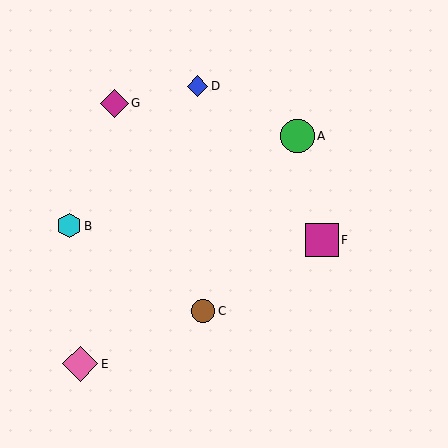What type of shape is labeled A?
Shape A is a green circle.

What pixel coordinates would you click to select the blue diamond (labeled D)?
Click at (198, 86) to select the blue diamond D.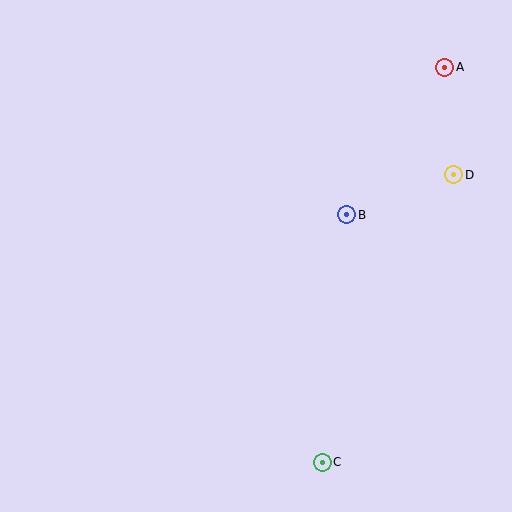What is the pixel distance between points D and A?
The distance between D and A is 108 pixels.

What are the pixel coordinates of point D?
Point D is at (454, 175).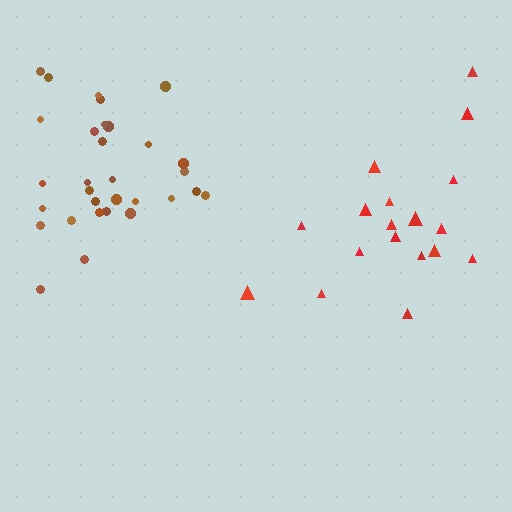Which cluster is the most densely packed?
Brown.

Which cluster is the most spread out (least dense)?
Red.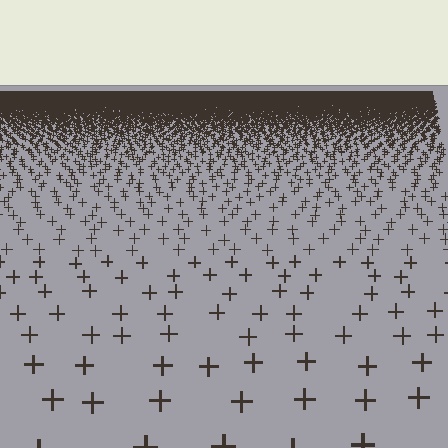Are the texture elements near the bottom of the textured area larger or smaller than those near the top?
Larger. Near the bottom, elements are closer to the viewer and appear at a bigger on-screen size.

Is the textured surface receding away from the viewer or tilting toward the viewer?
The surface is receding away from the viewer. Texture elements get smaller and denser toward the top.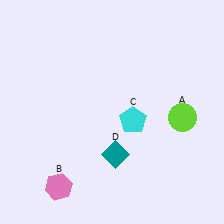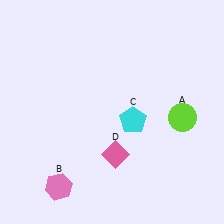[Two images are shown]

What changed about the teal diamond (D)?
In Image 1, D is teal. In Image 2, it changed to pink.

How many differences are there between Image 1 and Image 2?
There is 1 difference between the two images.